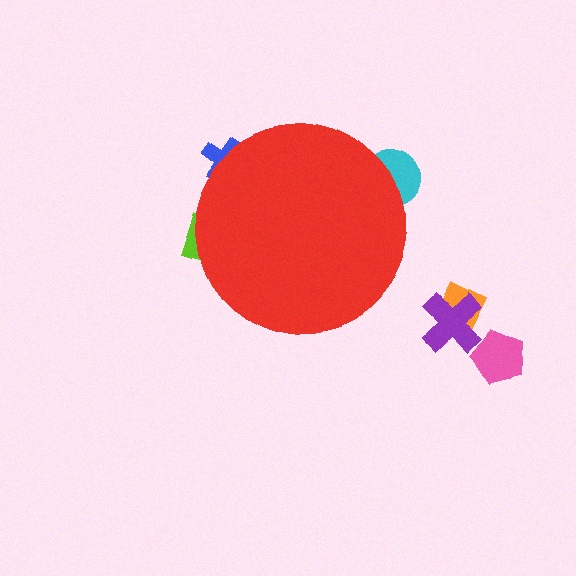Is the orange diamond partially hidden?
No, the orange diamond is fully visible.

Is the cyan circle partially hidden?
Yes, the cyan circle is partially hidden behind the red circle.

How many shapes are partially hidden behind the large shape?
3 shapes are partially hidden.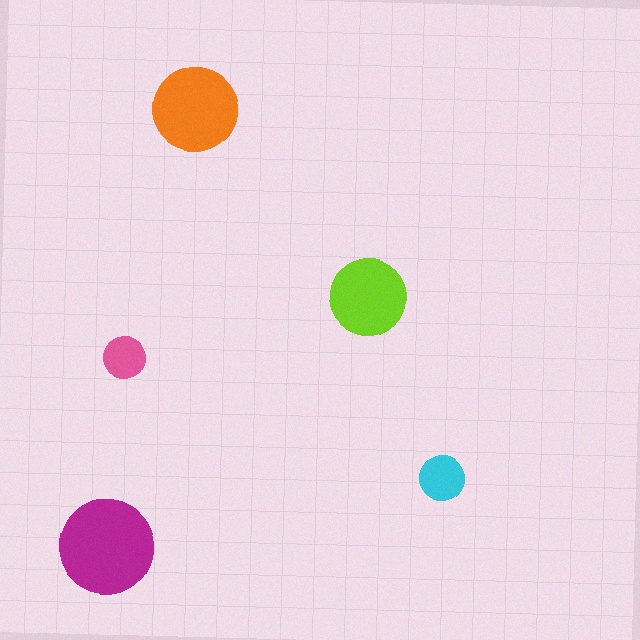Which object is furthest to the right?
The cyan circle is rightmost.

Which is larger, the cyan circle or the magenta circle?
The magenta one.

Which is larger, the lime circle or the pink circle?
The lime one.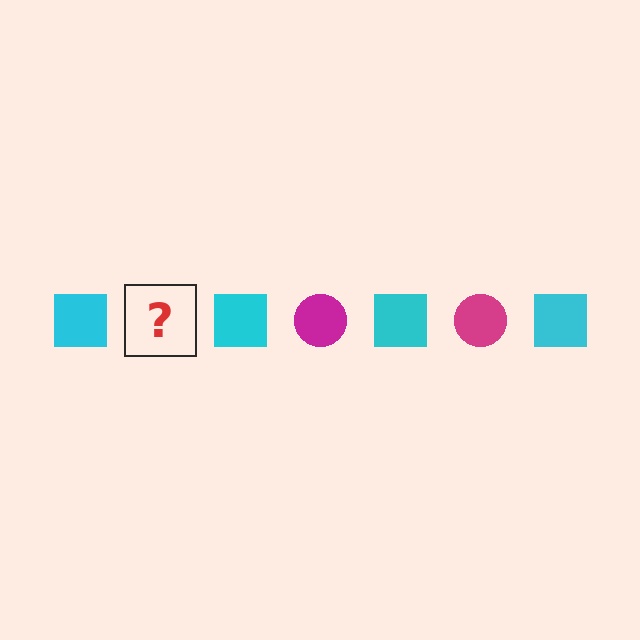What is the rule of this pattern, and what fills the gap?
The rule is that the pattern alternates between cyan square and magenta circle. The gap should be filled with a magenta circle.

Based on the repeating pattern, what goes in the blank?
The blank should be a magenta circle.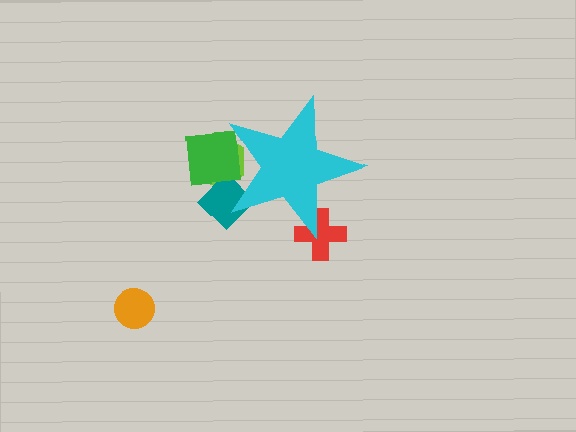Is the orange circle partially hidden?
No, the orange circle is fully visible.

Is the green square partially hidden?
Yes, the green square is partially hidden behind the cyan star.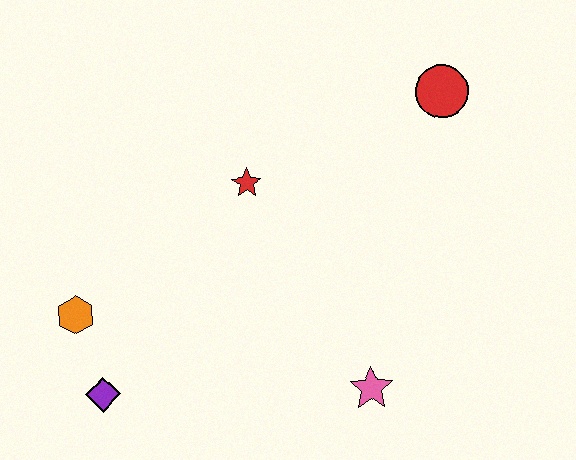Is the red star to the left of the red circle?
Yes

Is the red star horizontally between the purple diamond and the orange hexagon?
No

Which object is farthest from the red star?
The purple diamond is farthest from the red star.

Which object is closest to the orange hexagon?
The purple diamond is closest to the orange hexagon.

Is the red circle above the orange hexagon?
Yes